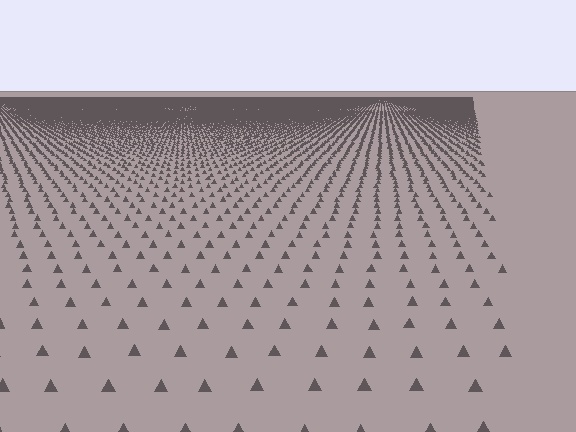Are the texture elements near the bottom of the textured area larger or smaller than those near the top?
Larger. Near the bottom, elements are closer to the viewer and appear at a bigger on-screen size.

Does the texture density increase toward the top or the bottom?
Density increases toward the top.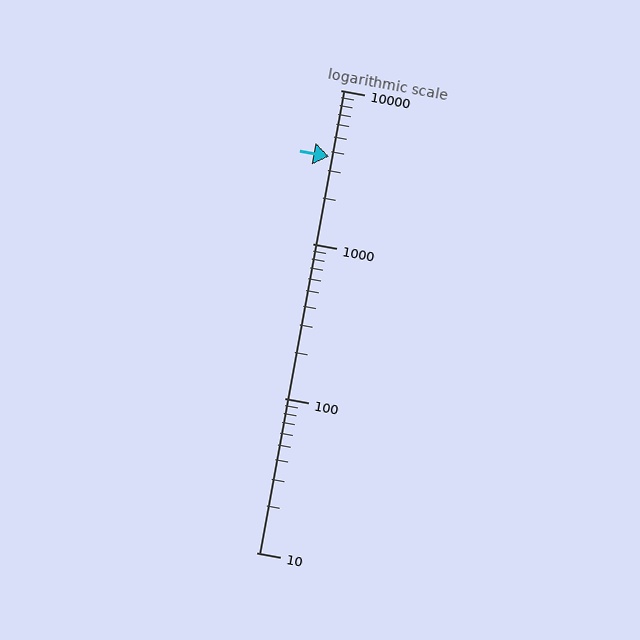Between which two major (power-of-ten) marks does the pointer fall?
The pointer is between 1000 and 10000.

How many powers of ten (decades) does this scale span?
The scale spans 3 decades, from 10 to 10000.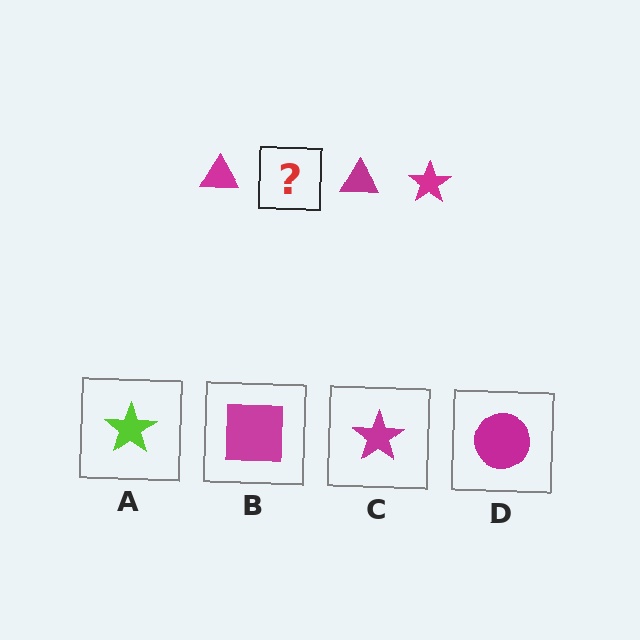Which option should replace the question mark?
Option C.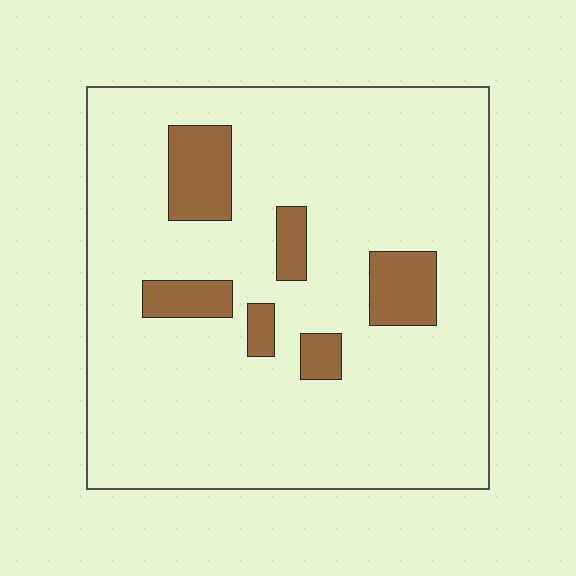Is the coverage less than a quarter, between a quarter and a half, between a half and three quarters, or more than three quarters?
Less than a quarter.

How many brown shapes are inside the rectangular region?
6.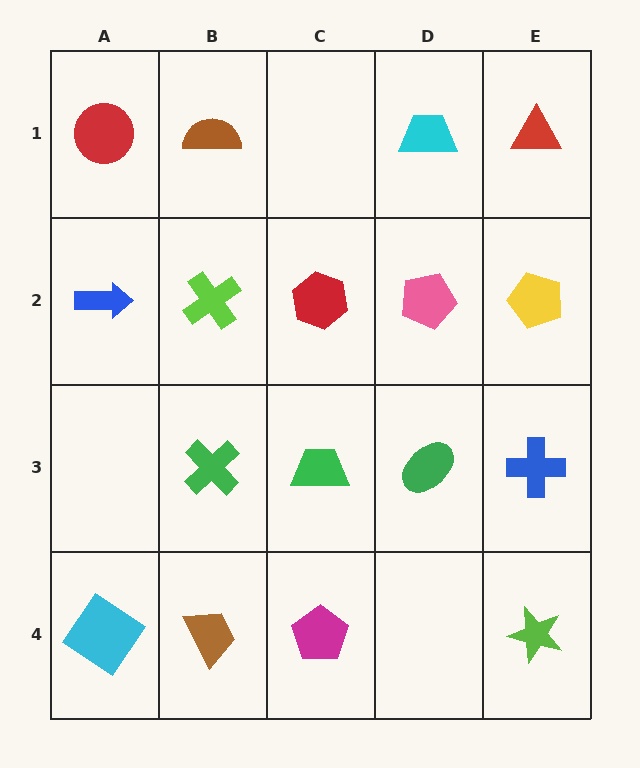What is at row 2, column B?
A lime cross.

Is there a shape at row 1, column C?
No, that cell is empty.